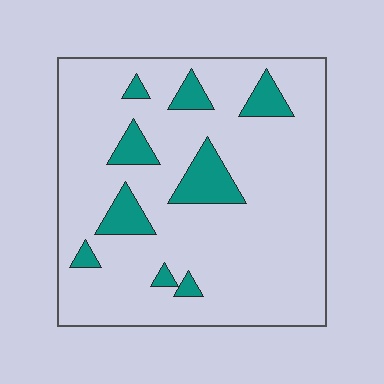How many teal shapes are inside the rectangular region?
9.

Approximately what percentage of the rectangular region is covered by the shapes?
Approximately 15%.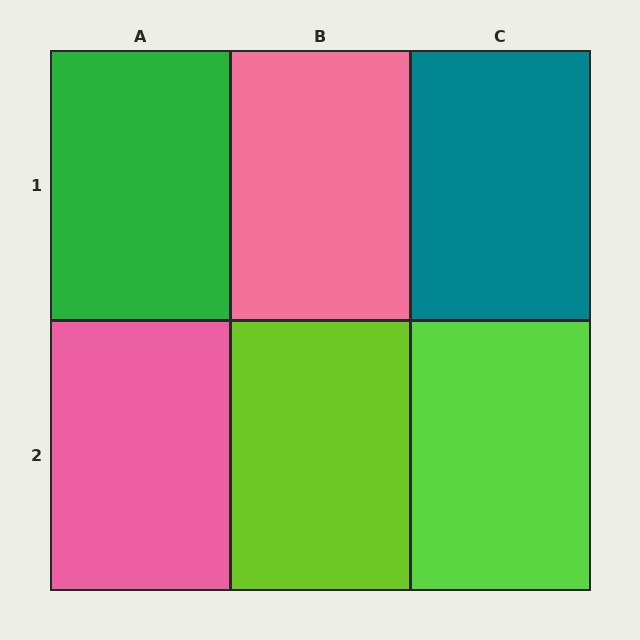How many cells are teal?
1 cell is teal.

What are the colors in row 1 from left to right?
Green, pink, teal.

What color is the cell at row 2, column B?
Lime.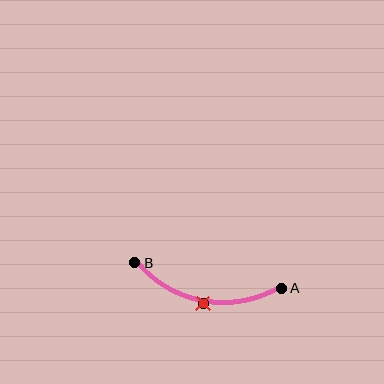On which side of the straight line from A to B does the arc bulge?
The arc bulges below the straight line connecting A and B.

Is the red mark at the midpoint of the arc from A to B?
Yes. The red mark lies on the arc at equal arc-length from both A and B — it is the arc midpoint.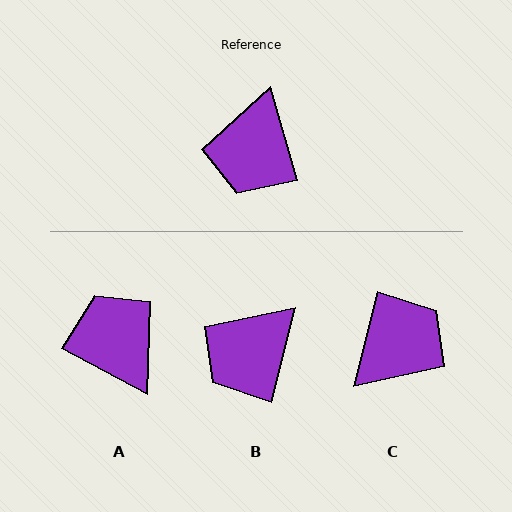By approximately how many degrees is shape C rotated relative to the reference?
Approximately 150 degrees counter-clockwise.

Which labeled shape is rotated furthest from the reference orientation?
C, about 150 degrees away.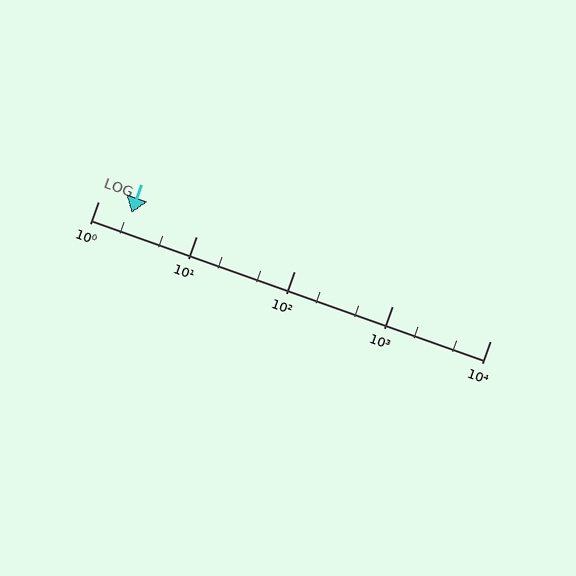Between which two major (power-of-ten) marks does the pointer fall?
The pointer is between 1 and 10.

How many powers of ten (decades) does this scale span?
The scale spans 4 decades, from 1 to 10000.